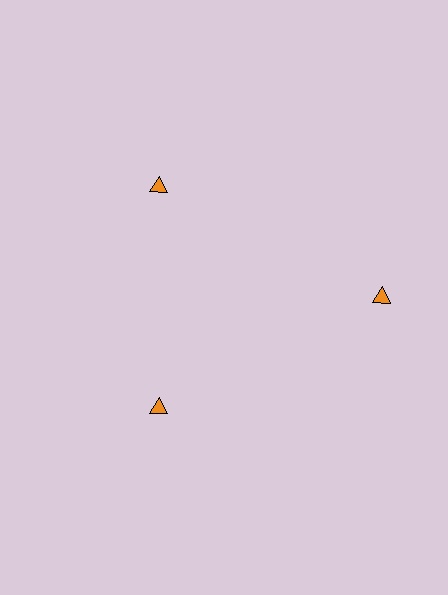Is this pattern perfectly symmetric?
No. The 3 orange triangles are arranged in a ring, but one element near the 3 o'clock position is pushed outward from the center, breaking the 3-fold rotational symmetry.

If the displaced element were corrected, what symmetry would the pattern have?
It would have 3-fold rotational symmetry — the pattern would map onto itself every 120 degrees.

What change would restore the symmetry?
The symmetry would be restored by moving it inward, back onto the ring so that all 3 triangles sit at equal angles and equal distance from the center.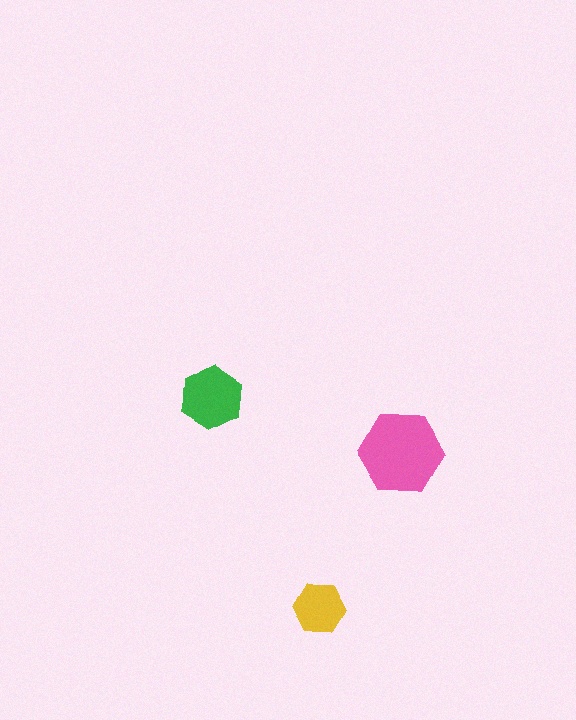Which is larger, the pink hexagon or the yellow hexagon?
The pink one.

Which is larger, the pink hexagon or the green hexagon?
The pink one.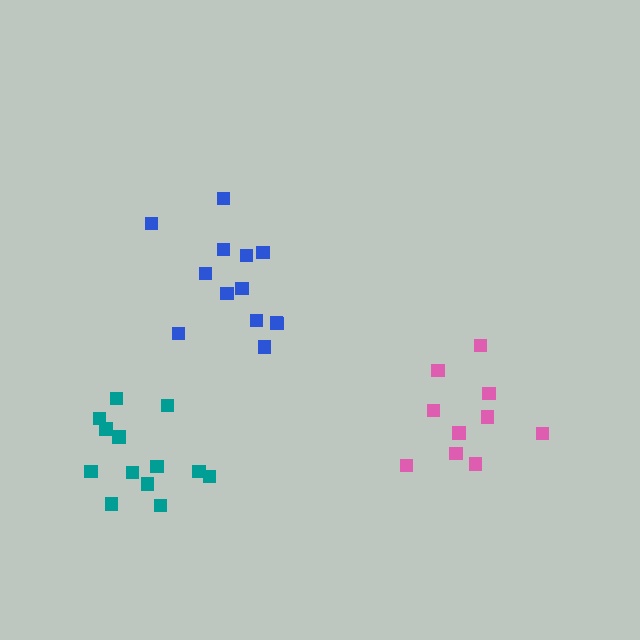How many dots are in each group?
Group 1: 13 dots, Group 2: 13 dots, Group 3: 10 dots (36 total).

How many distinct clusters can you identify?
There are 3 distinct clusters.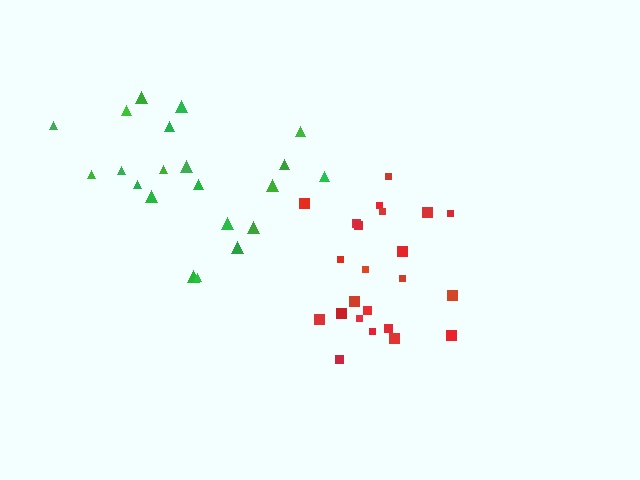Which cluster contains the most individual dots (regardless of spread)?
Red (23).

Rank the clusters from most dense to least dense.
red, green.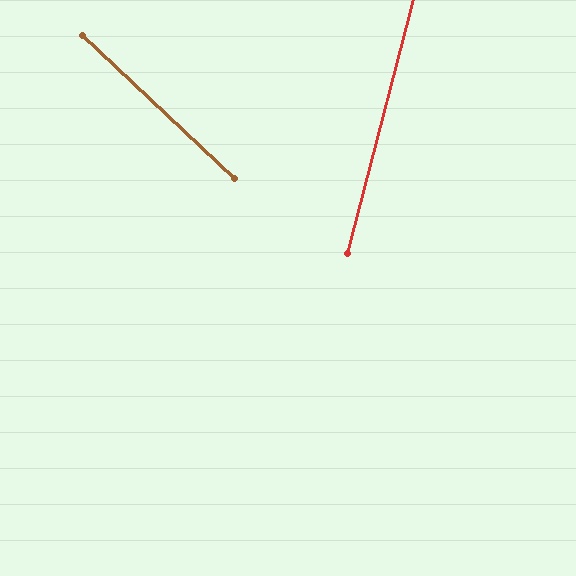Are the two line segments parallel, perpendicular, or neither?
Neither parallel nor perpendicular — they differ by about 61°.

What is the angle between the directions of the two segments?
Approximately 61 degrees.